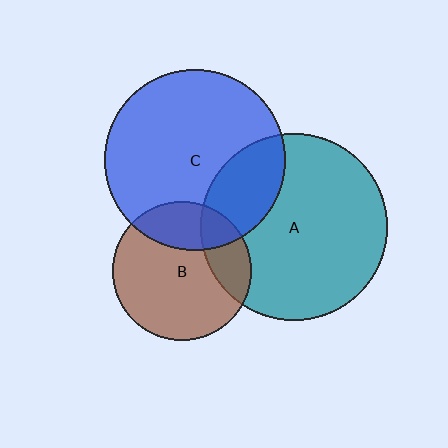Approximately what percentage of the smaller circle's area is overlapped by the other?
Approximately 25%.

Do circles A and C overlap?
Yes.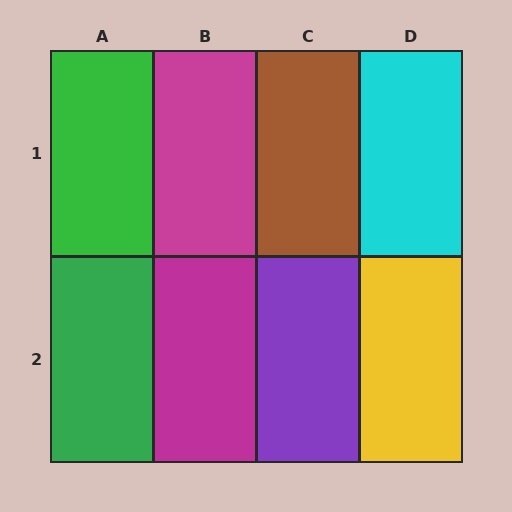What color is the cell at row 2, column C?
Purple.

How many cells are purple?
1 cell is purple.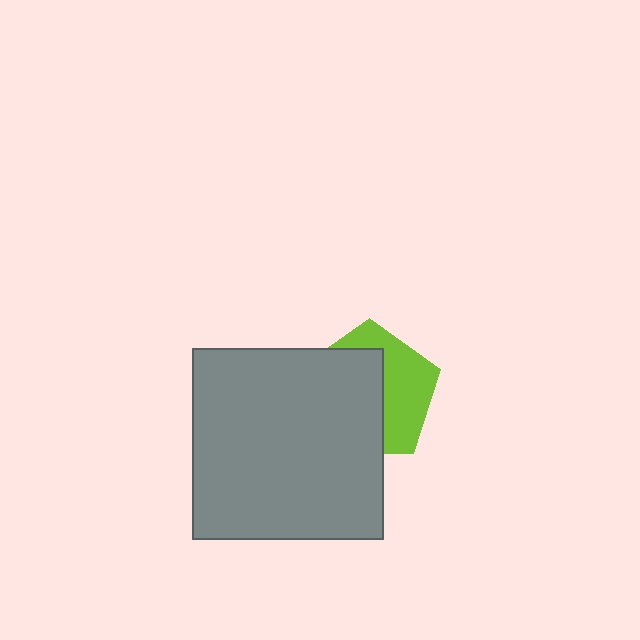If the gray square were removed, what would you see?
You would see the complete lime pentagon.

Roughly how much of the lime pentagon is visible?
A small part of it is visible (roughly 43%).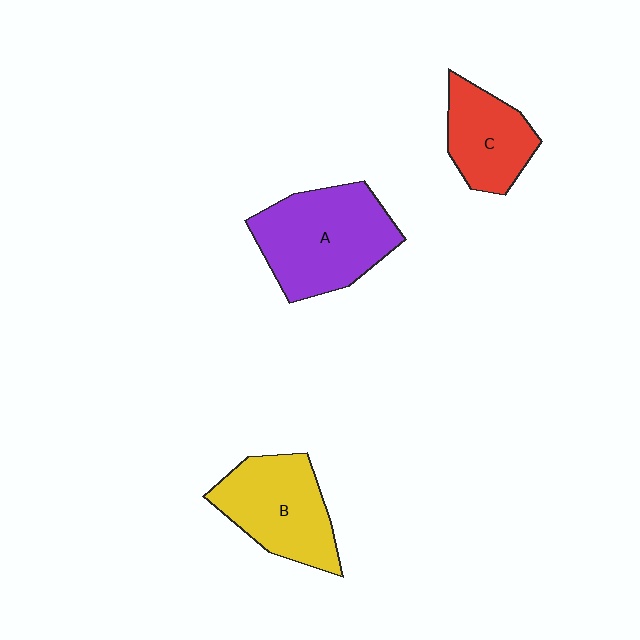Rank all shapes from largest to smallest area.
From largest to smallest: A (purple), B (yellow), C (red).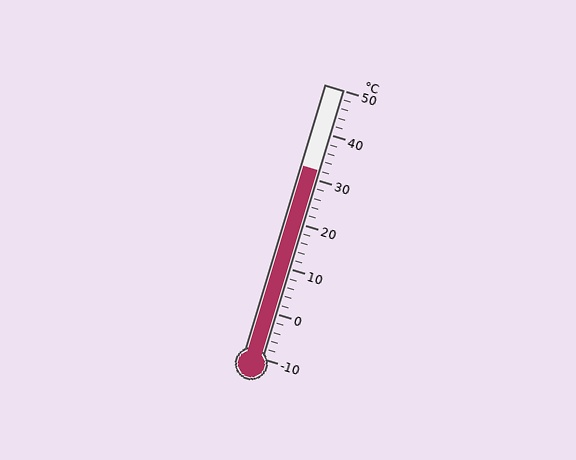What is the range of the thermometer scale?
The thermometer scale ranges from -10°C to 50°C.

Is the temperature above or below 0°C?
The temperature is above 0°C.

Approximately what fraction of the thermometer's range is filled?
The thermometer is filled to approximately 70% of its range.